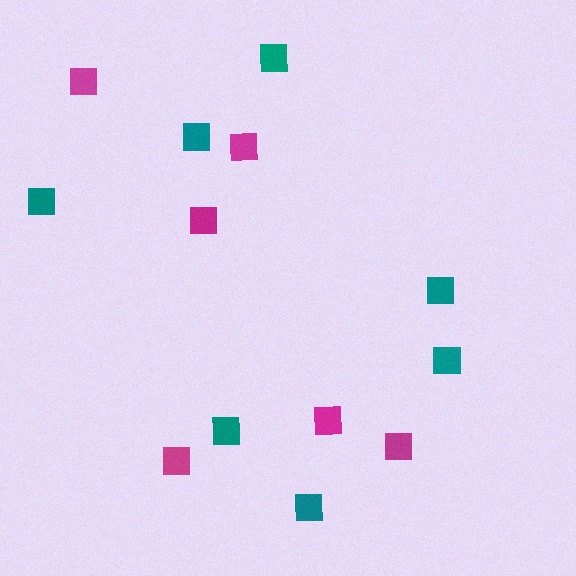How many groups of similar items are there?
There are 2 groups: one group of magenta squares (6) and one group of teal squares (7).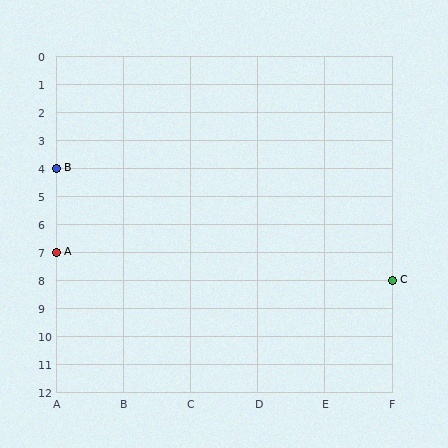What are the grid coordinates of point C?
Point C is at grid coordinates (F, 8).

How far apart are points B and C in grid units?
Points B and C are 5 columns and 4 rows apart (about 6.4 grid units diagonally).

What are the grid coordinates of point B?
Point B is at grid coordinates (A, 4).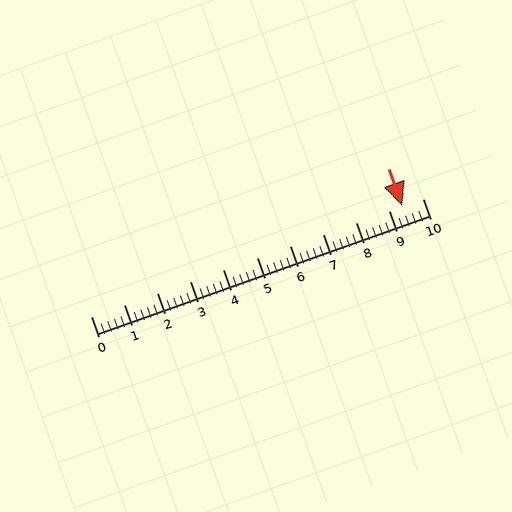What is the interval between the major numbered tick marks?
The major tick marks are spaced 1 units apart.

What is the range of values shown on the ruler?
The ruler shows values from 0 to 10.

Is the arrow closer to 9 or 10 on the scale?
The arrow is closer to 9.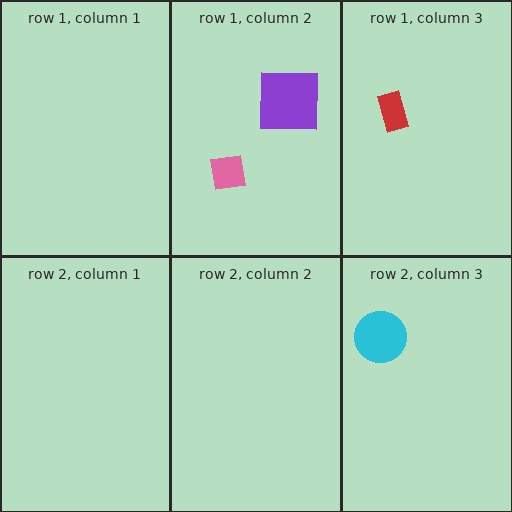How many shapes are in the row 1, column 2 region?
2.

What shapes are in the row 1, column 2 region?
The purple square, the pink square.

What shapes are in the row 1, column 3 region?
The red rectangle.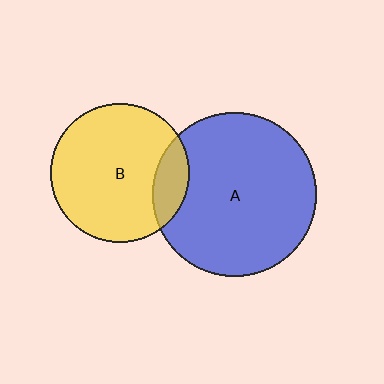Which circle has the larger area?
Circle A (blue).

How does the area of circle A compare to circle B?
Approximately 1.4 times.